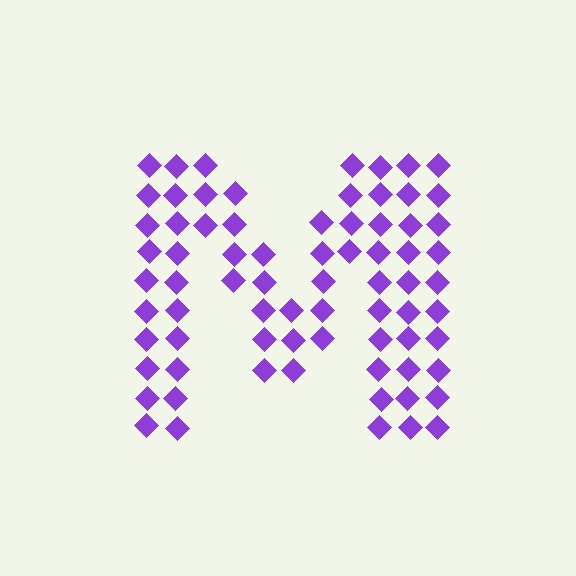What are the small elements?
The small elements are diamonds.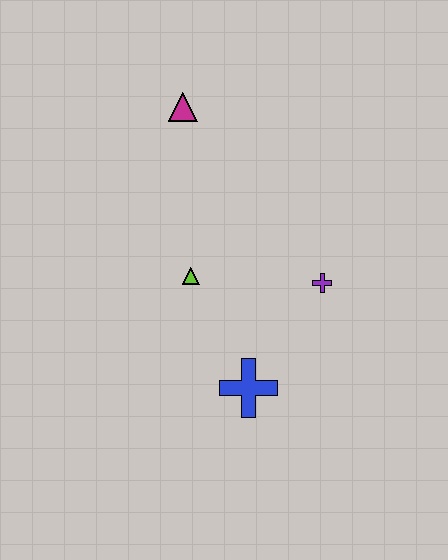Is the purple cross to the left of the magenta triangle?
No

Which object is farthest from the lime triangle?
The magenta triangle is farthest from the lime triangle.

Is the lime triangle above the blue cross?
Yes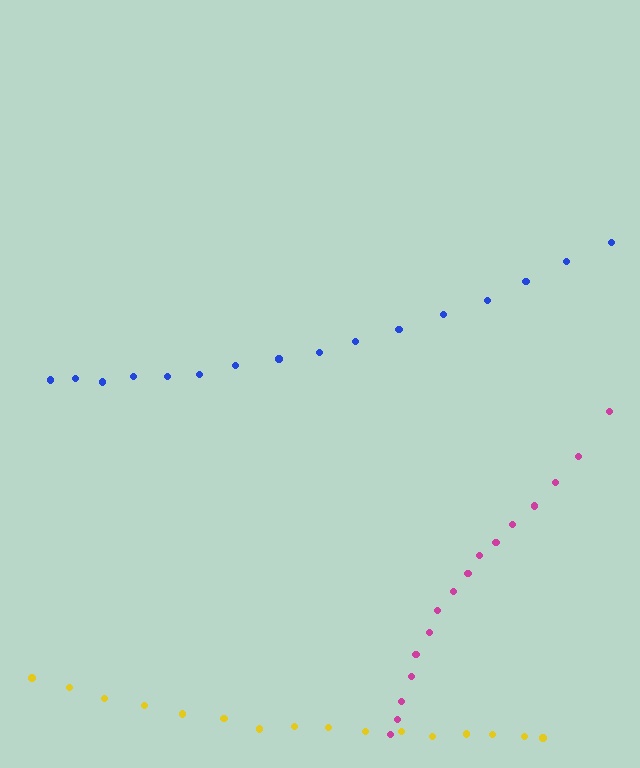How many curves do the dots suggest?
There are 3 distinct paths.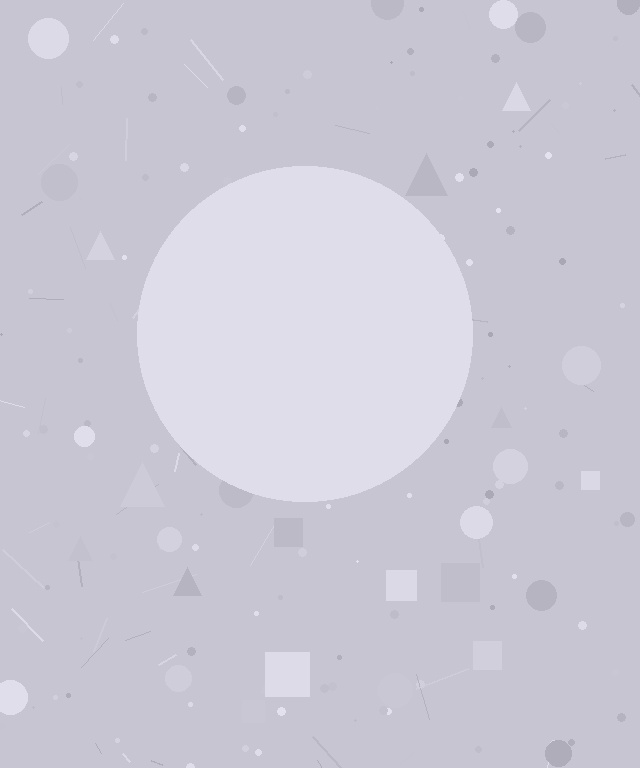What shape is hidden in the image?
A circle is hidden in the image.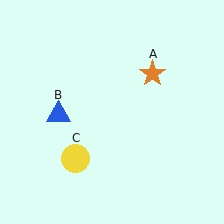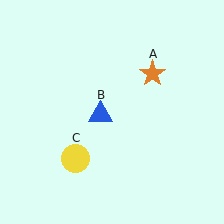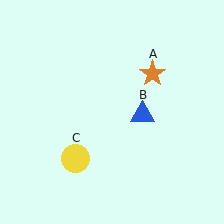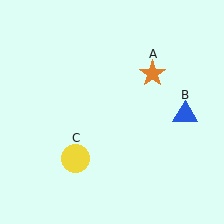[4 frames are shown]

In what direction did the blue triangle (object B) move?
The blue triangle (object B) moved right.